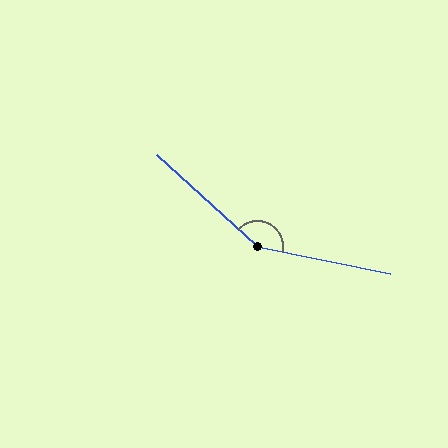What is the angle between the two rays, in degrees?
Approximately 150 degrees.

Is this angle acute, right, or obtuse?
It is obtuse.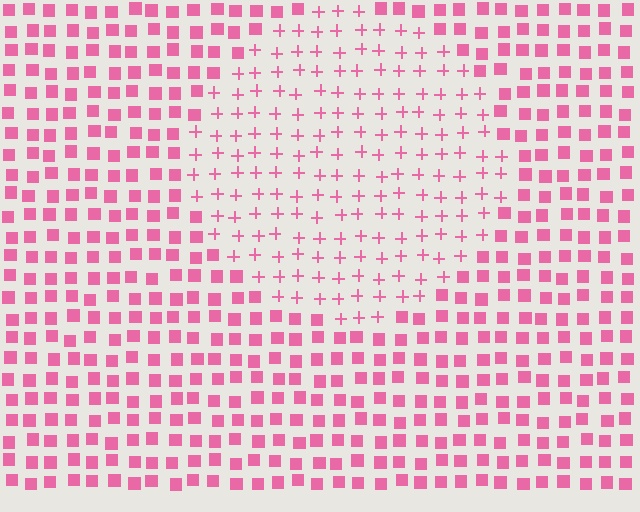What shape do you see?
I see a circle.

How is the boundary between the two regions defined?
The boundary is defined by a change in element shape: plus signs inside vs. squares outside. All elements share the same color and spacing.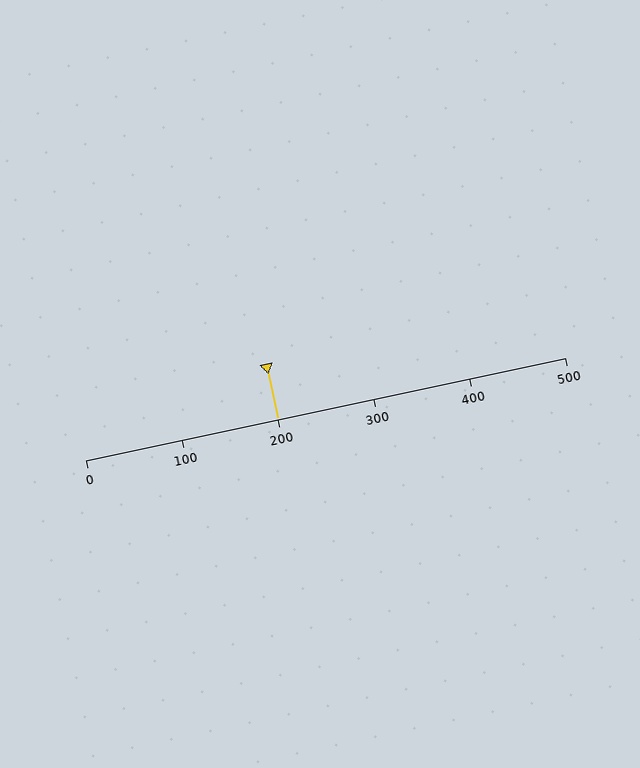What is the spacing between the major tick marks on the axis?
The major ticks are spaced 100 apart.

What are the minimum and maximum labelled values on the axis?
The axis runs from 0 to 500.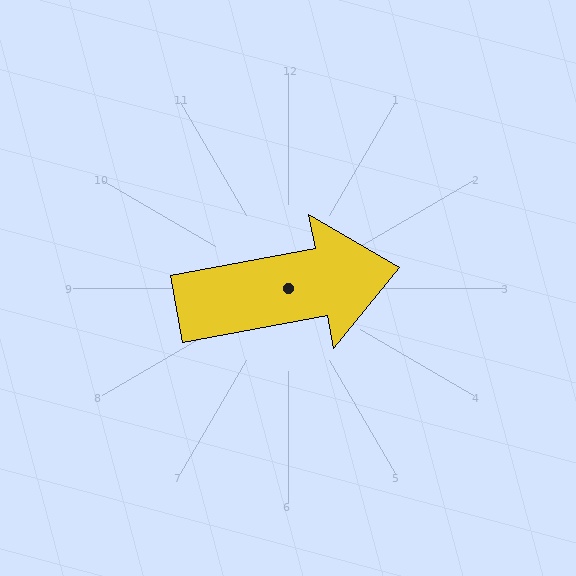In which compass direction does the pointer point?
East.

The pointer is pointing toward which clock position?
Roughly 3 o'clock.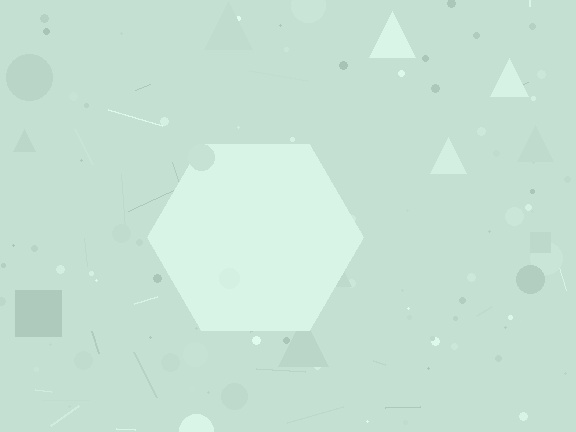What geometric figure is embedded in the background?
A hexagon is embedded in the background.